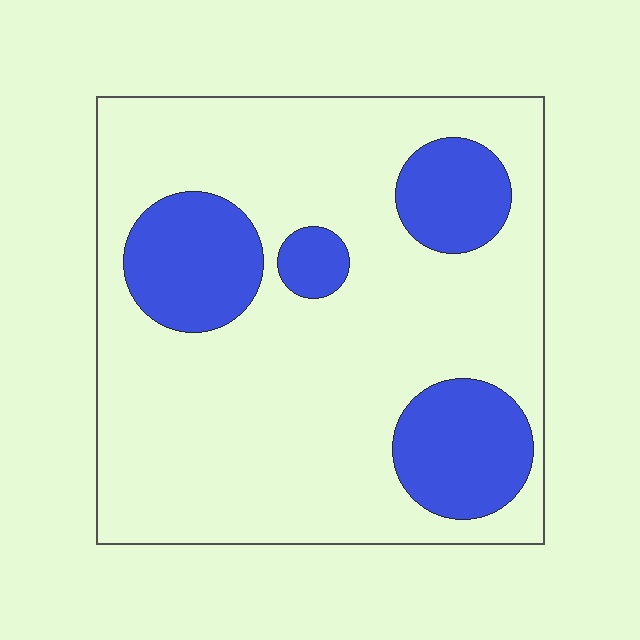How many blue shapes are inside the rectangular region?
4.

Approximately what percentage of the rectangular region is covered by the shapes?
Approximately 25%.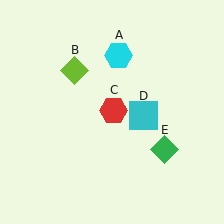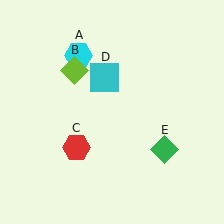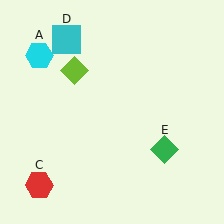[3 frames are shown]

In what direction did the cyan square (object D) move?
The cyan square (object D) moved up and to the left.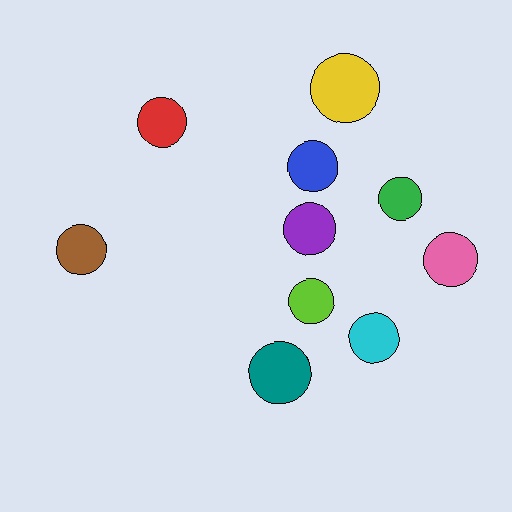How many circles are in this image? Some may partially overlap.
There are 10 circles.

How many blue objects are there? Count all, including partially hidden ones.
There is 1 blue object.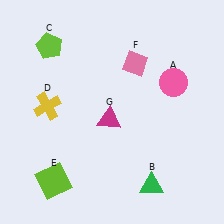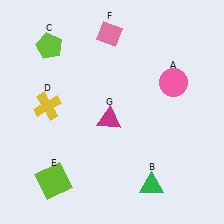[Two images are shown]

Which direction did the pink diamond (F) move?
The pink diamond (F) moved up.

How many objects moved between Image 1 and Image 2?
1 object moved between the two images.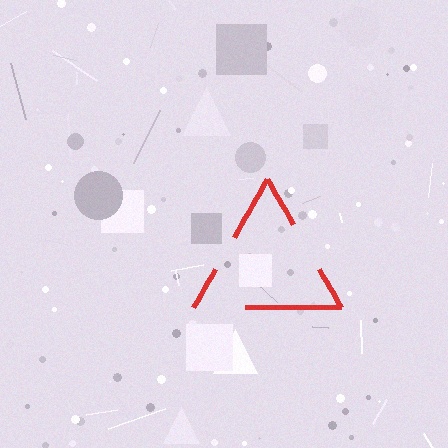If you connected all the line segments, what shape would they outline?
They would outline a triangle.